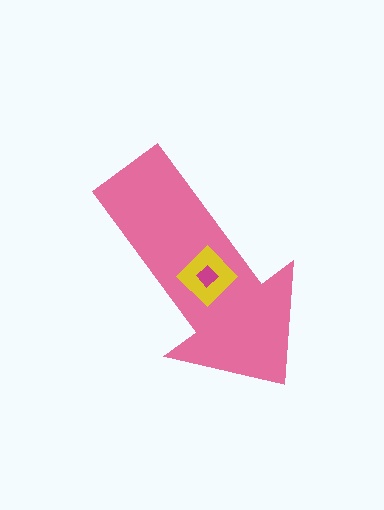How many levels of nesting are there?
3.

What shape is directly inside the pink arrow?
The yellow diamond.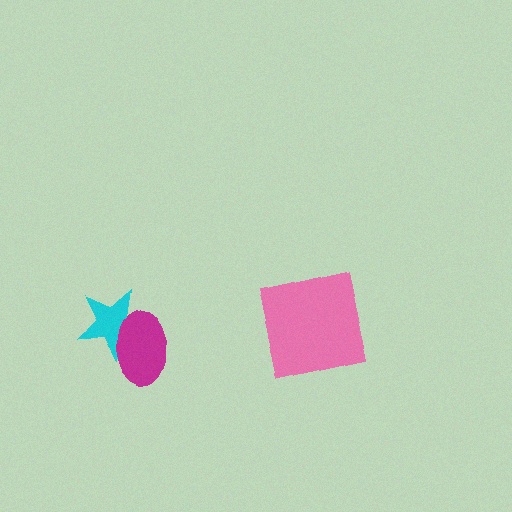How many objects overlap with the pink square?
0 objects overlap with the pink square.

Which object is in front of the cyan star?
The magenta ellipse is in front of the cyan star.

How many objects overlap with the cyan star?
1 object overlaps with the cyan star.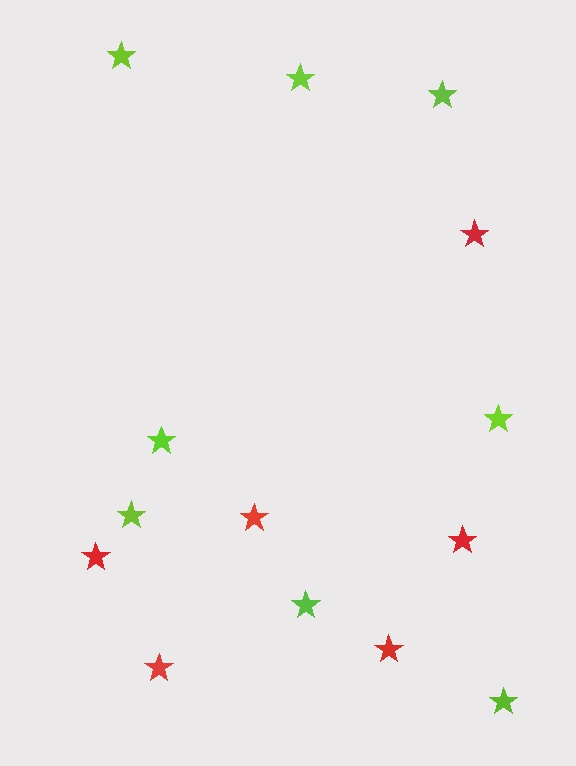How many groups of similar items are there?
There are 2 groups: one group of lime stars (8) and one group of red stars (6).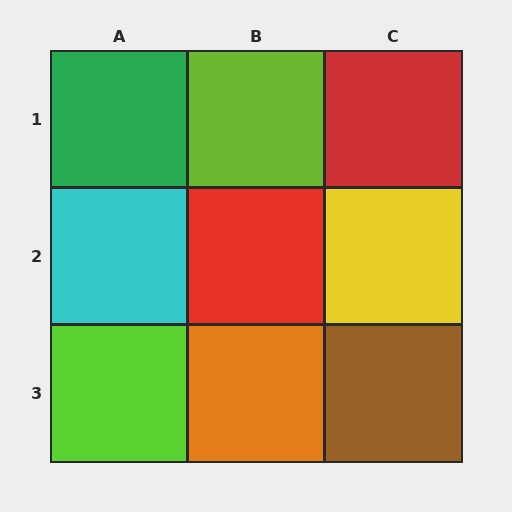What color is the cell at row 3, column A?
Lime.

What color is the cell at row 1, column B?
Lime.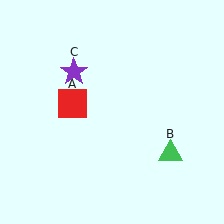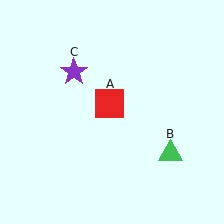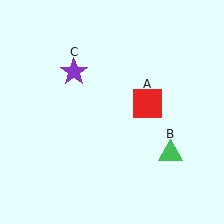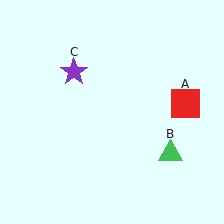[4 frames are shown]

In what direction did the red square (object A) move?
The red square (object A) moved right.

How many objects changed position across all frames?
1 object changed position: red square (object A).